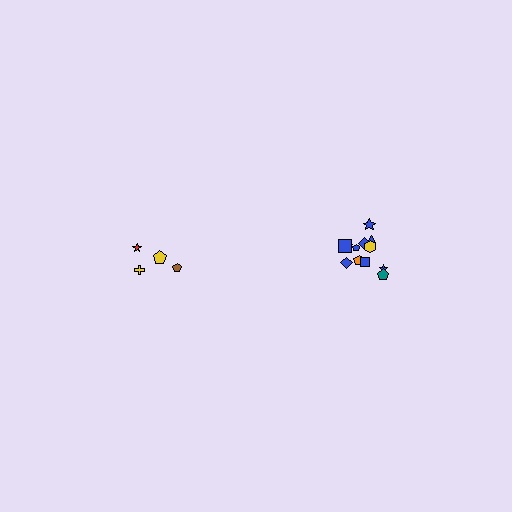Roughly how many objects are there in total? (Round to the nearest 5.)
Roughly 15 objects in total.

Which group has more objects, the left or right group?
The right group.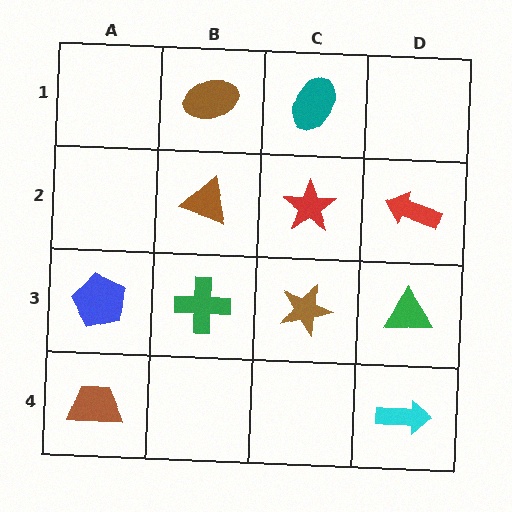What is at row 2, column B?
A brown triangle.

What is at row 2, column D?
A red arrow.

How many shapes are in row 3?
4 shapes.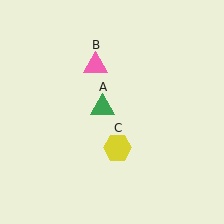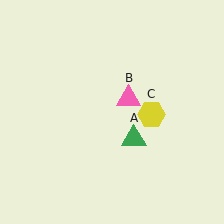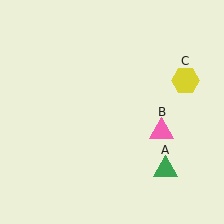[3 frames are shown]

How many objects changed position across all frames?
3 objects changed position: green triangle (object A), pink triangle (object B), yellow hexagon (object C).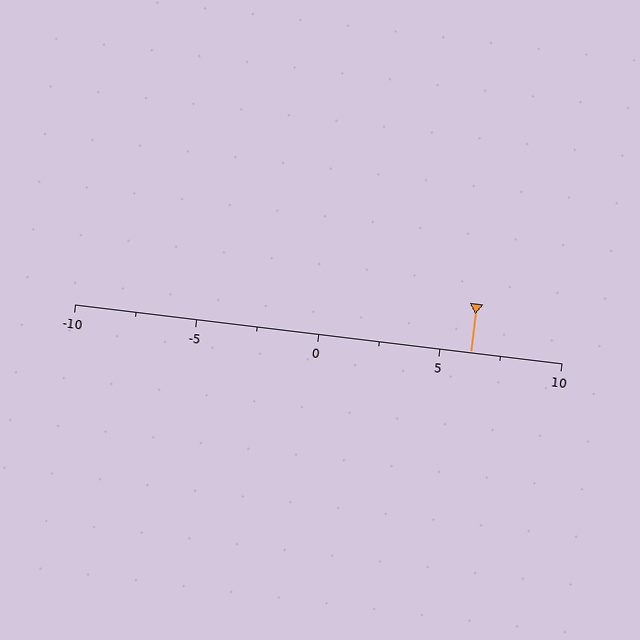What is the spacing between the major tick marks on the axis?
The major ticks are spaced 5 apart.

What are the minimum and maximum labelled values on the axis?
The axis runs from -10 to 10.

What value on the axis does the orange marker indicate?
The marker indicates approximately 6.2.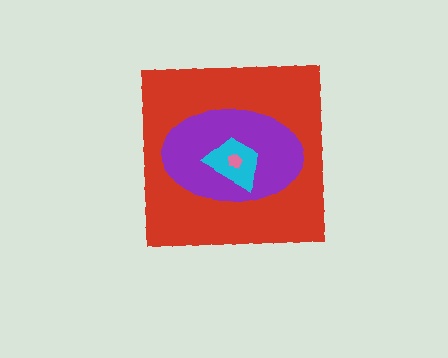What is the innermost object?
The pink pentagon.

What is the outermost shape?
The red square.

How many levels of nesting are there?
4.